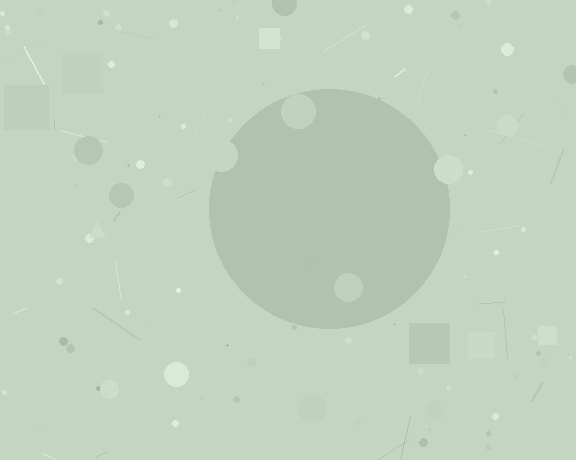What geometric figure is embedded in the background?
A circle is embedded in the background.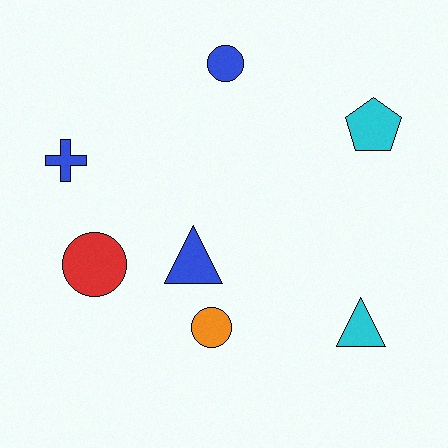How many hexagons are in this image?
There are no hexagons.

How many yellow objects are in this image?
There are no yellow objects.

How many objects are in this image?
There are 7 objects.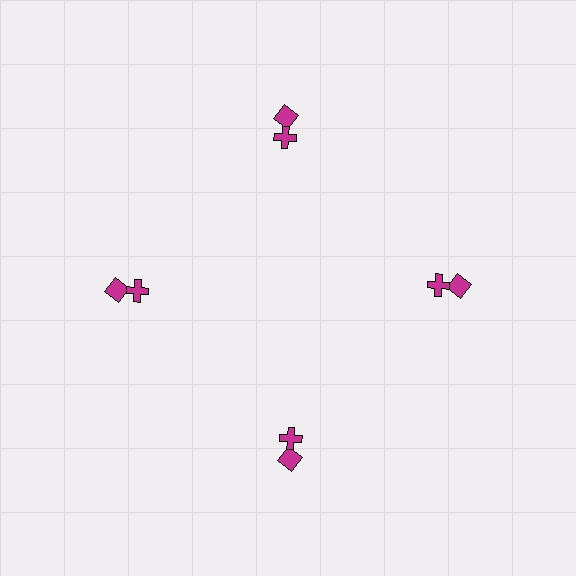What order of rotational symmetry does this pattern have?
This pattern has 4-fold rotational symmetry.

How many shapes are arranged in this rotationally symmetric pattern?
There are 8 shapes, arranged in 4 groups of 2.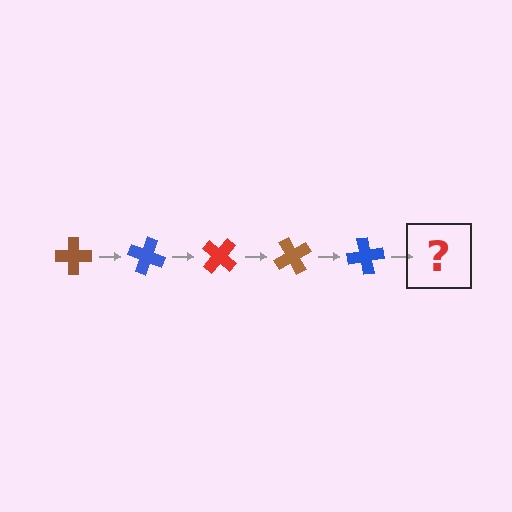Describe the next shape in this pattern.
It should be a red cross, rotated 100 degrees from the start.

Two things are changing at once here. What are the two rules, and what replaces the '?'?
The two rules are that it rotates 20 degrees each step and the color cycles through brown, blue, and red. The '?' should be a red cross, rotated 100 degrees from the start.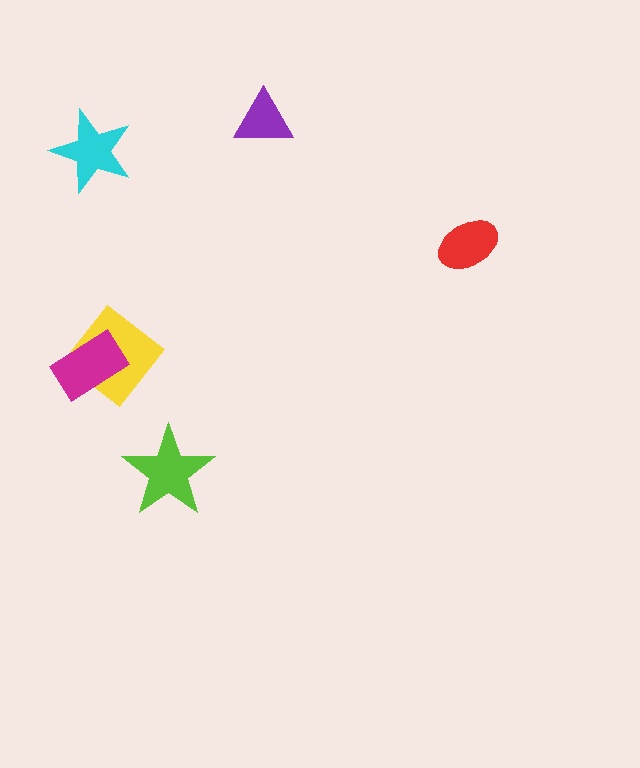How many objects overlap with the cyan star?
0 objects overlap with the cyan star.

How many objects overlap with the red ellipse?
0 objects overlap with the red ellipse.